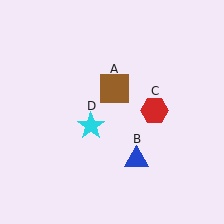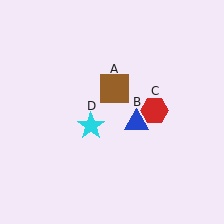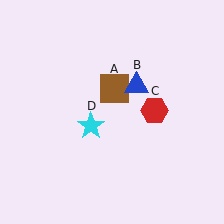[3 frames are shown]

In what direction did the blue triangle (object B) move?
The blue triangle (object B) moved up.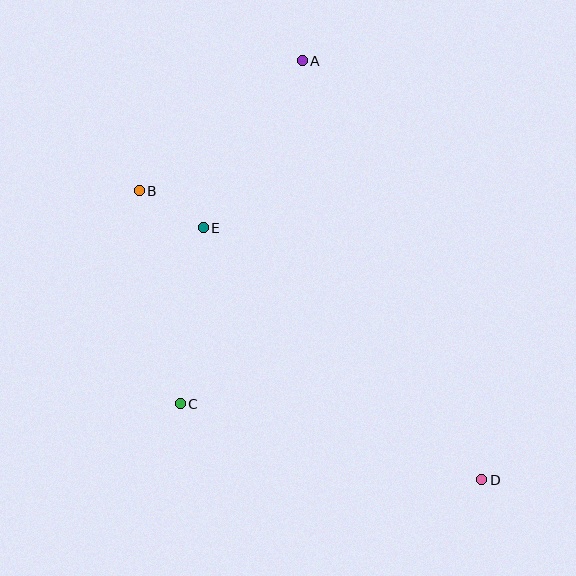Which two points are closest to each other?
Points B and E are closest to each other.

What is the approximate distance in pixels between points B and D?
The distance between B and D is approximately 448 pixels.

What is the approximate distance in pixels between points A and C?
The distance between A and C is approximately 364 pixels.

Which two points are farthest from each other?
Points A and D are farthest from each other.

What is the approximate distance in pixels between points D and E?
The distance between D and E is approximately 375 pixels.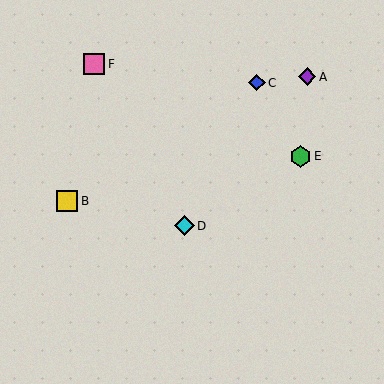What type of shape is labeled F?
Shape F is a pink square.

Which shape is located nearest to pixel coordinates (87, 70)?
The pink square (labeled F) at (94, 64) is nearest to that location.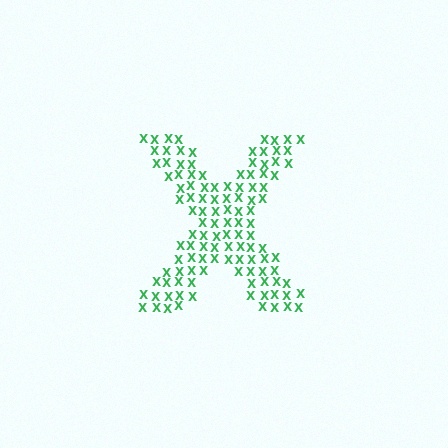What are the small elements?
The small elements are letter X's.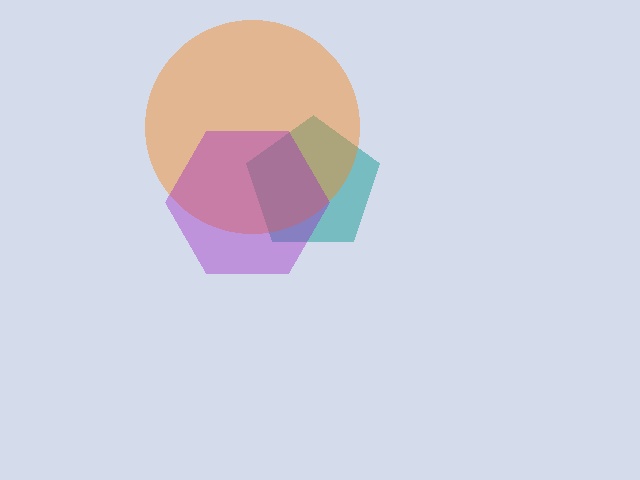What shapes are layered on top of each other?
The layered shapes are: a teal pentagon, an orange circle, a purple hexagon.